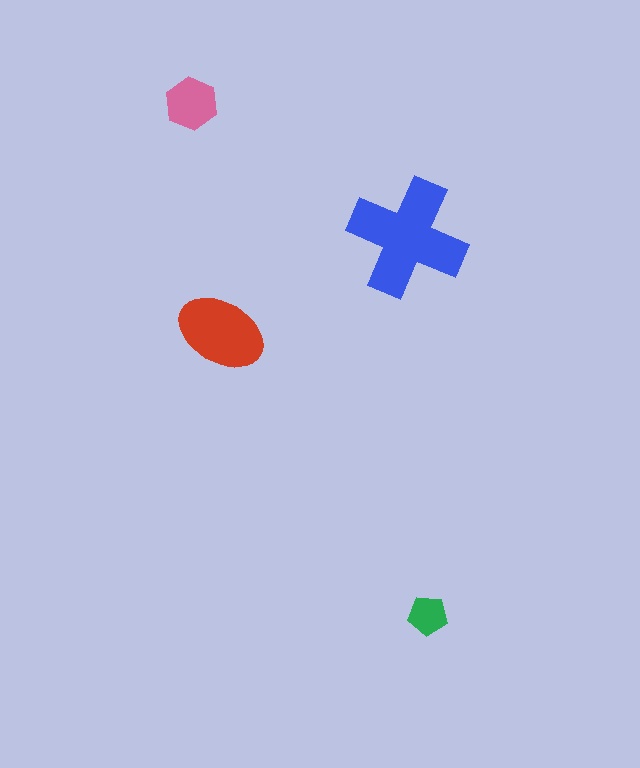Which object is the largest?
The blue cross.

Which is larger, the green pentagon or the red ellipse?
The red ellipse.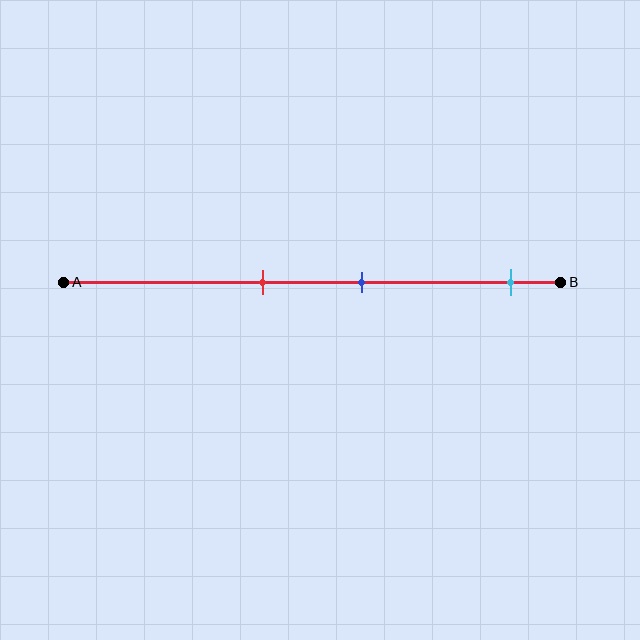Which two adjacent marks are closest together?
The red and blue marks are the closest adjacent pair.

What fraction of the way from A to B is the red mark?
The red mark is approximately 40% (0.4) of the way from A to B.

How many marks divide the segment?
There are 3 marks dividing the segment.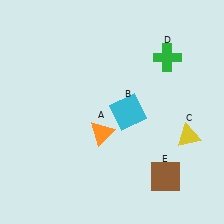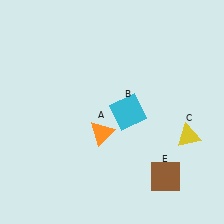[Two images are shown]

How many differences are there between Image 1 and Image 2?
There is 1 difference between the two images.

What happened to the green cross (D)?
The green cross (D) was removed in Image 2. It was in the top-right area of Image 1.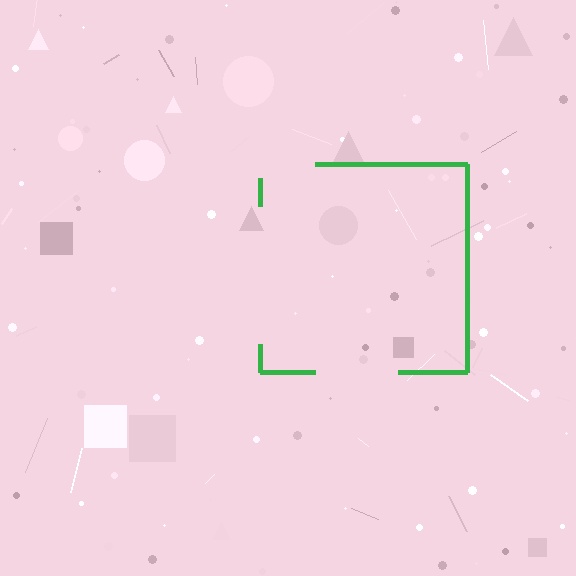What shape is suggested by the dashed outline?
The dashed outline suggests a square.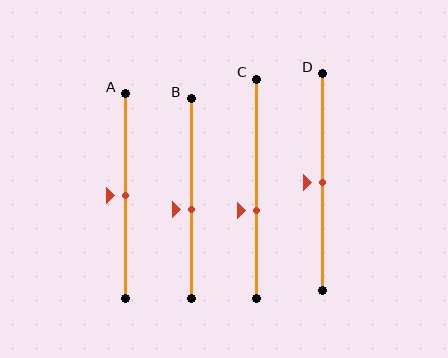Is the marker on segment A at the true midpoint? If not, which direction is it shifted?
Yes, the marker on segment A is at the true midpoint.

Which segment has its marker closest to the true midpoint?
Segment A has its marker closest to the true midpoint.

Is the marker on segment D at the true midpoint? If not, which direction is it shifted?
Yes, the marker on segment D is at the true midpoint.